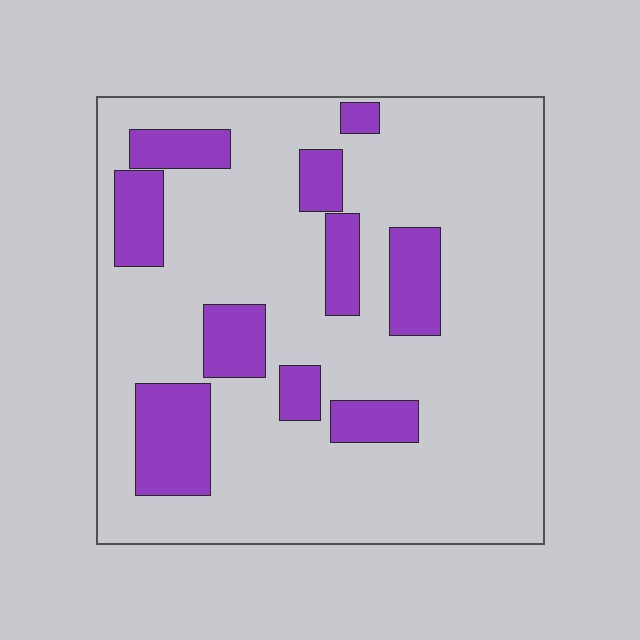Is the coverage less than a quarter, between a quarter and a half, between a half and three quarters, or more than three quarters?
Less than a quarter.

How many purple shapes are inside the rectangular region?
10.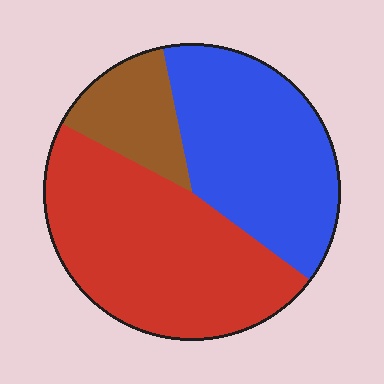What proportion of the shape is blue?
Blue covers around 40% of the shape.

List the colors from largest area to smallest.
From largest to smallest: red, blue, brown.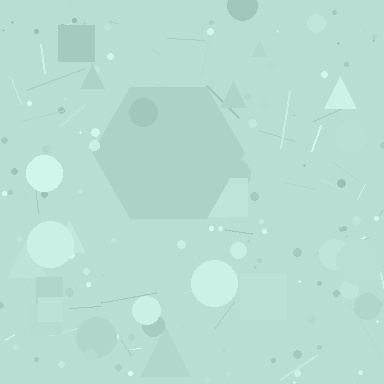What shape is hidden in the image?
A hexagon is hidden in the image.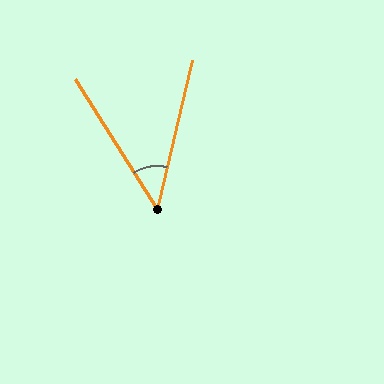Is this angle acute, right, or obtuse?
It is acute.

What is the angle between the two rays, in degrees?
Approximately 46 degrees.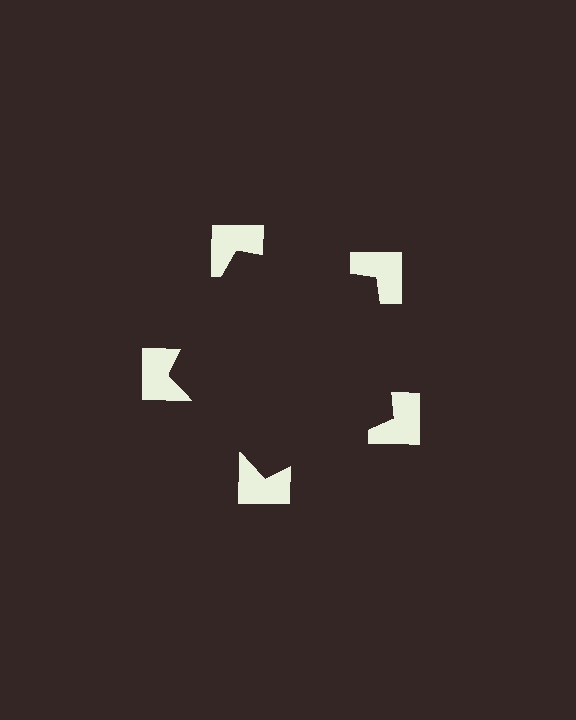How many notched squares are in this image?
There are 5 — one at each vertex of the illusory pentagon.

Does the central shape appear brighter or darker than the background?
It typically appears slightly darker than the background, even though no actual brightness change is drawn.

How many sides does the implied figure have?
5 sides.